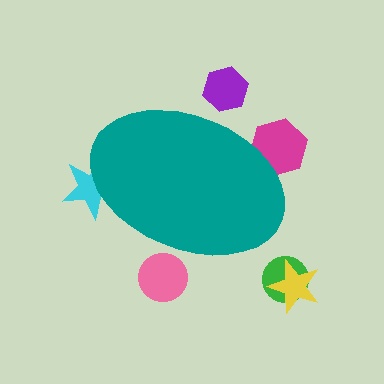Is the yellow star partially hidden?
No, the yellow star is fully visible.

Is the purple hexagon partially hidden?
Yes, the purple hexagon is partially hidden behind the teal ellipse.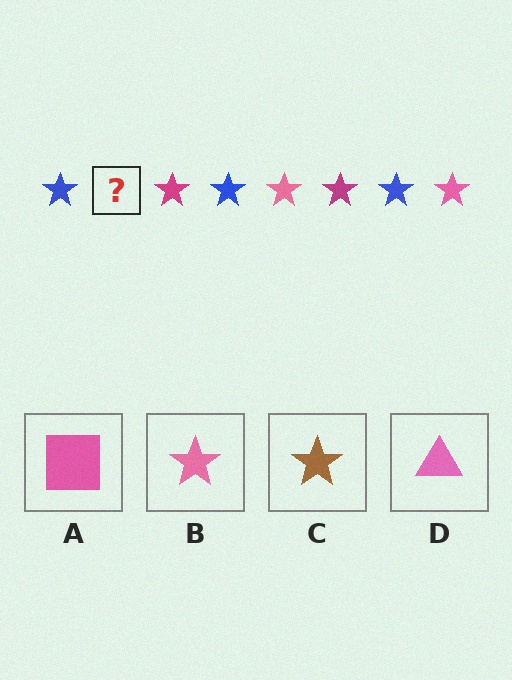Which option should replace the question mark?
Option B.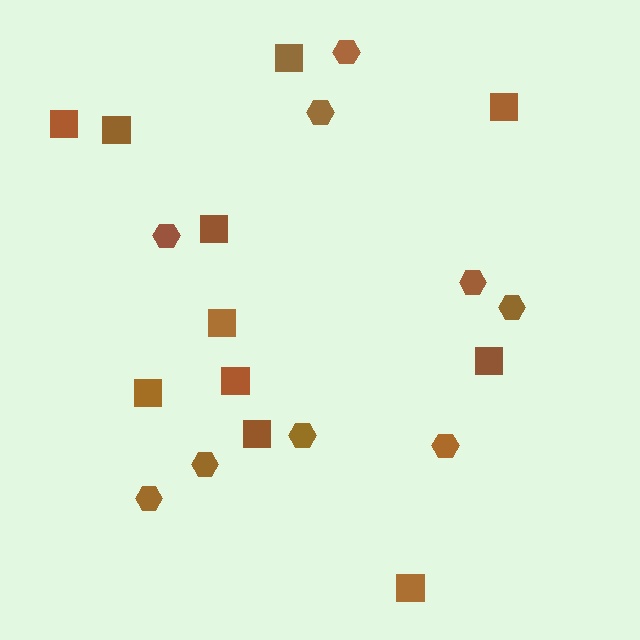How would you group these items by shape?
There are 2 groups: one group of hexagons (9) and one group of squares (11).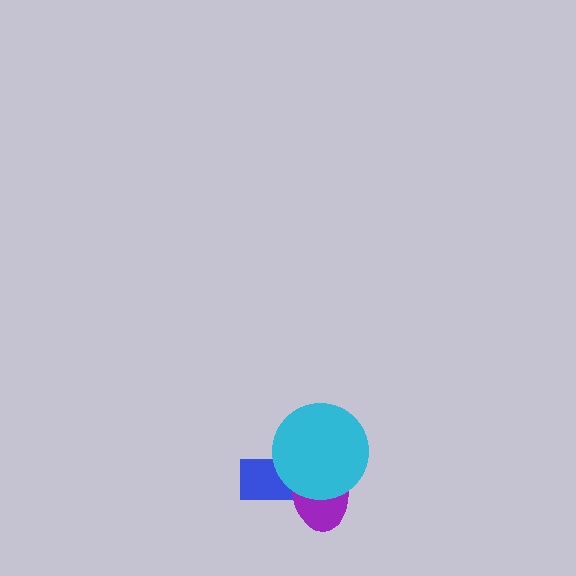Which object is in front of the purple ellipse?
The cyan circle is in front of the purple ellipse.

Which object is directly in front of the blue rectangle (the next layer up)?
The purple ellipse is directly in front of the blue rectangle.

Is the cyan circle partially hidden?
No, no other shape covers it.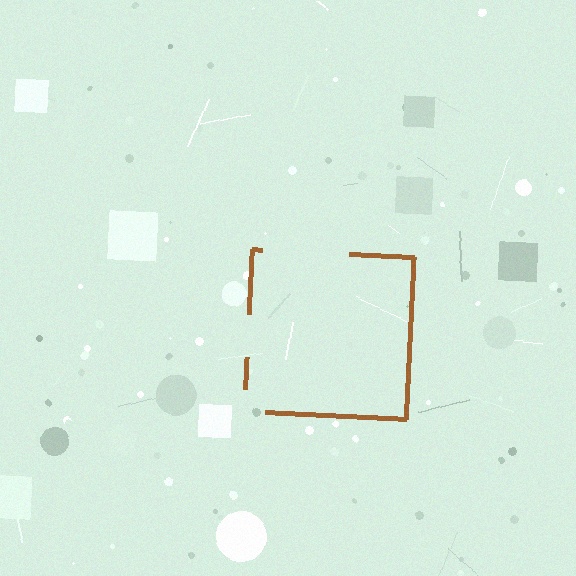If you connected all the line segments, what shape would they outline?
They would outline a square.